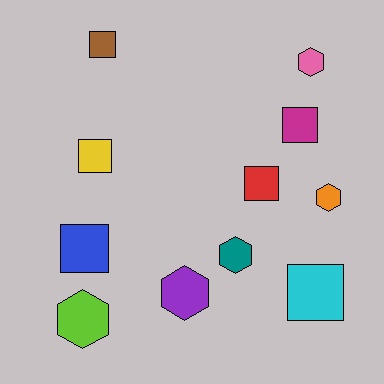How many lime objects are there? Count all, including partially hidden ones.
There is 1 lime object.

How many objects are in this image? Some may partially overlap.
There are 11 objects.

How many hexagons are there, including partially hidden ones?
There are 5 hexagons.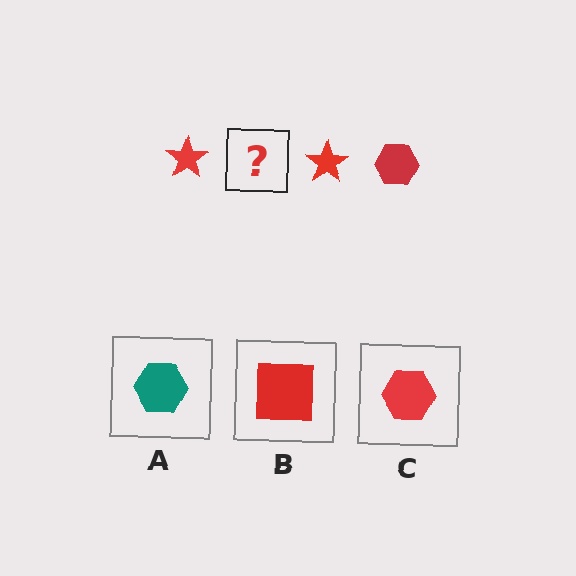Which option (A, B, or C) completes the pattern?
C.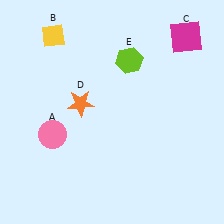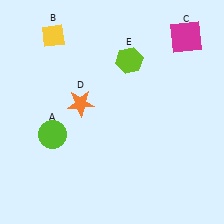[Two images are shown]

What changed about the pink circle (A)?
In Image 1, A is pink. In Image 2, it changed to lime.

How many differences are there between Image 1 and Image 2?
There is 1 difference between the two images.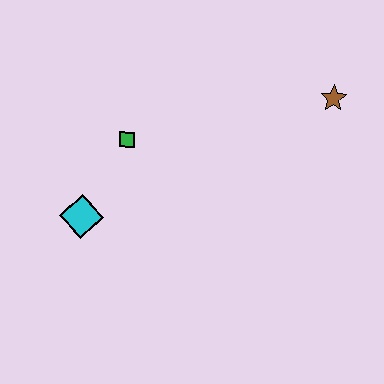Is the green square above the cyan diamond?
Yes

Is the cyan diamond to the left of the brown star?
Yes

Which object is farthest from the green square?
The brown star is farthest from the green square.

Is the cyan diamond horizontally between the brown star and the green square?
No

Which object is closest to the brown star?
The green square is closest to the brown star.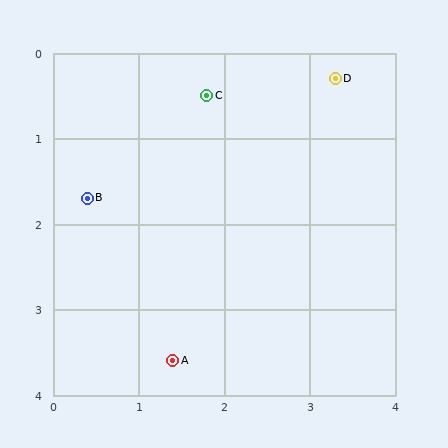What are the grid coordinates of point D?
Point D is at approximately (3.3, 0.3).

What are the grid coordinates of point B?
Point B is at approximately (0.4, 1.7).